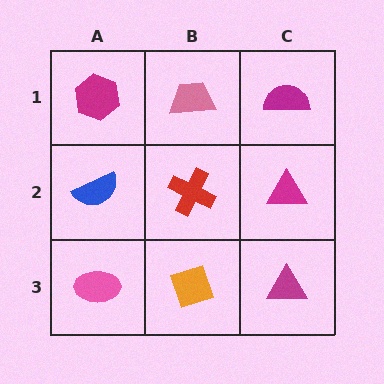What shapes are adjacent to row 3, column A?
A blue semicircle (row 2, column A), an orange diamond (row 3, column B).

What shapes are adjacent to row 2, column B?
A pink trapezoid (row 1, column B), an orange diamond (row 3, column B), a blue semicircle (row 2, column A), a magenta triangle (row 2, column C).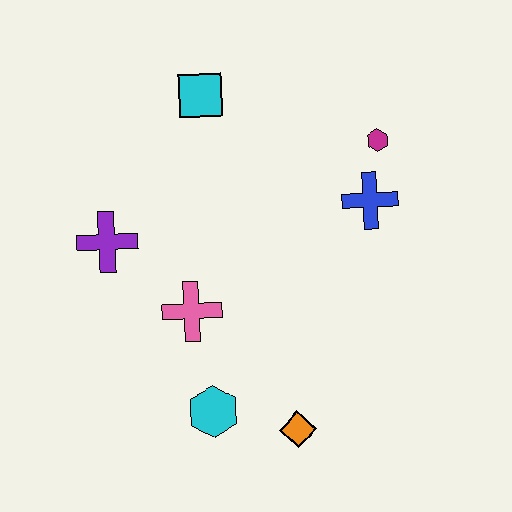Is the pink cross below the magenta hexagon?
Yes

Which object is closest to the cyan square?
The purple cross is closest to the cyan square.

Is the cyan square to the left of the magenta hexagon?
Yes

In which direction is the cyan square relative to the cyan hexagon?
The cyan square is above the cyan hexagon.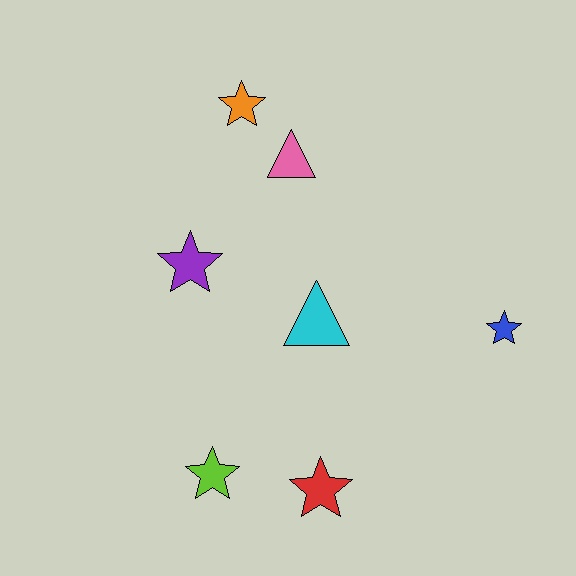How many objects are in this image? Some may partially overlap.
There are 7 objects.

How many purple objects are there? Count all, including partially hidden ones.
There is 1 purple object.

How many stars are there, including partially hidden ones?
There are 5 stars.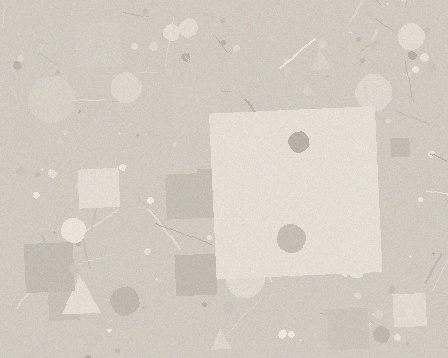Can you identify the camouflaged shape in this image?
The camouflaged shape is a square.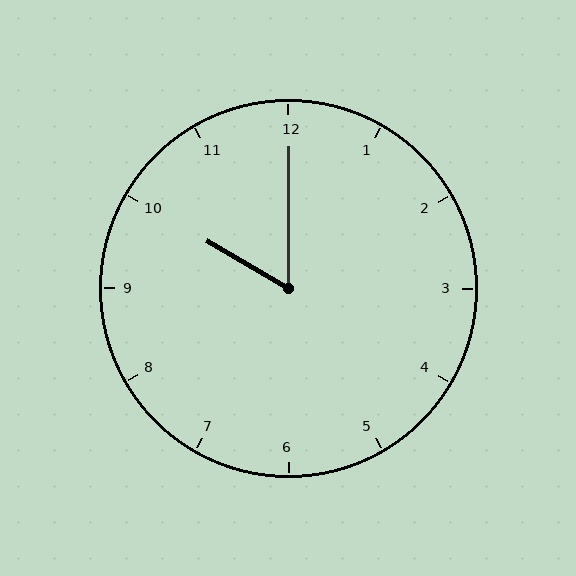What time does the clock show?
10:00.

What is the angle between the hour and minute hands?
Approximately 60 degrees.